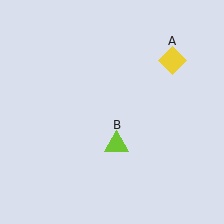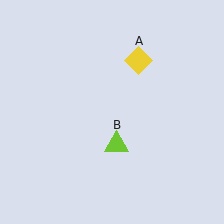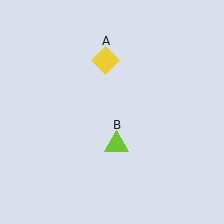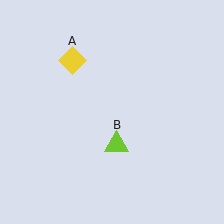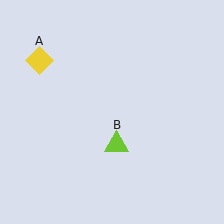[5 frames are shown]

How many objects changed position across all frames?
1 object changed position: yellow diamond (object A).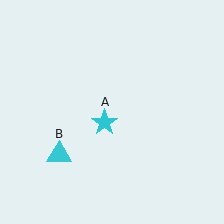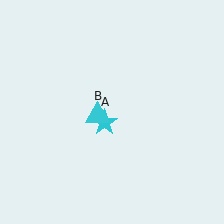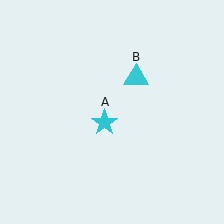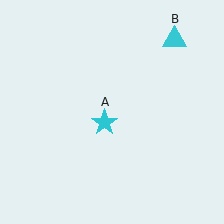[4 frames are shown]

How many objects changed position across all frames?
1 object changed position: cyan triangle (object B).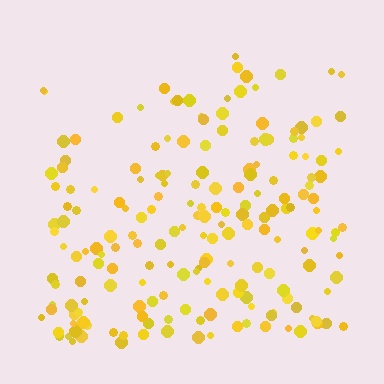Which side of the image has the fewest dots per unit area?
The top.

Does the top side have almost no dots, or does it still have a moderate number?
Still a moderate number, just noticeably fewer than the bottom.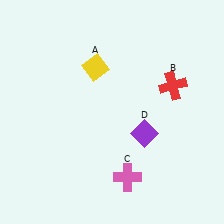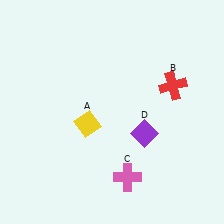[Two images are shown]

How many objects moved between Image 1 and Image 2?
1 object moved between the two images.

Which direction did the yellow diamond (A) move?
The yellow diamond (A) moved down.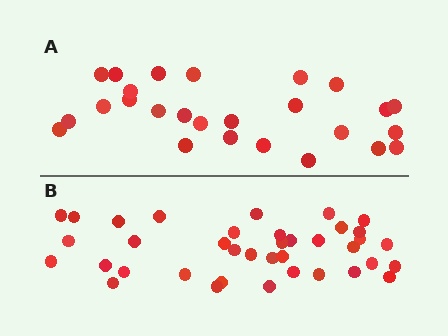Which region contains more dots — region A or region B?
Region B (the bottom region) has more dots.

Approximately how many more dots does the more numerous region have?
Region B has roughly 12 or so more dots than region A.